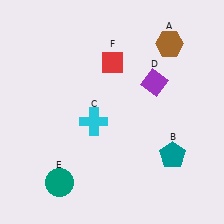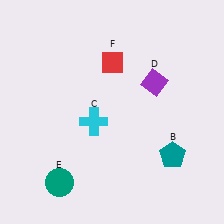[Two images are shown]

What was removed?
The brown hexagon (A) was removed in Image 2.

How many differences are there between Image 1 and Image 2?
There is 1 difference between the two images.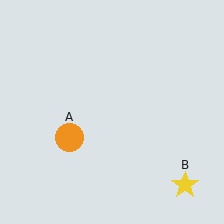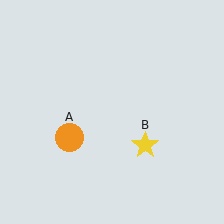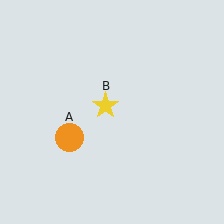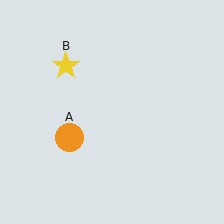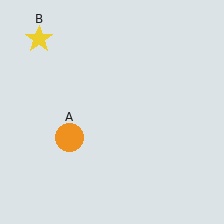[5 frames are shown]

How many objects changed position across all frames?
1 object changed position: yellow star (object B).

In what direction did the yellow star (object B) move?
The yellow star (object B) moved up and to the left.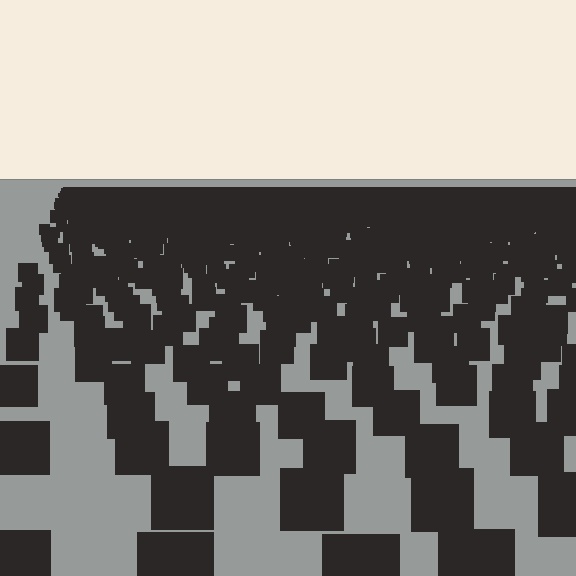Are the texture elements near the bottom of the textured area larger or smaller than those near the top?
Larger. Near the bottom, elements are closer to the viewer and appear at a bigger on-screen size.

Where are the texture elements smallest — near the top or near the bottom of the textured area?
Near the top.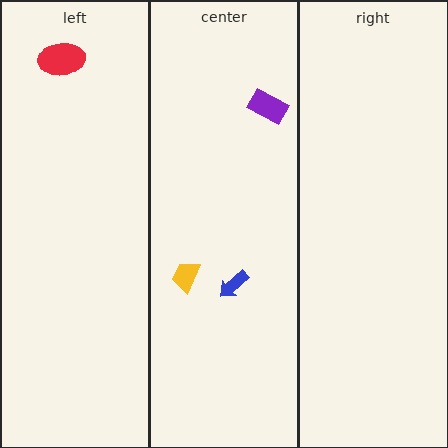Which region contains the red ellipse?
The left region.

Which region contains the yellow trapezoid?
The center region.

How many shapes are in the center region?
3.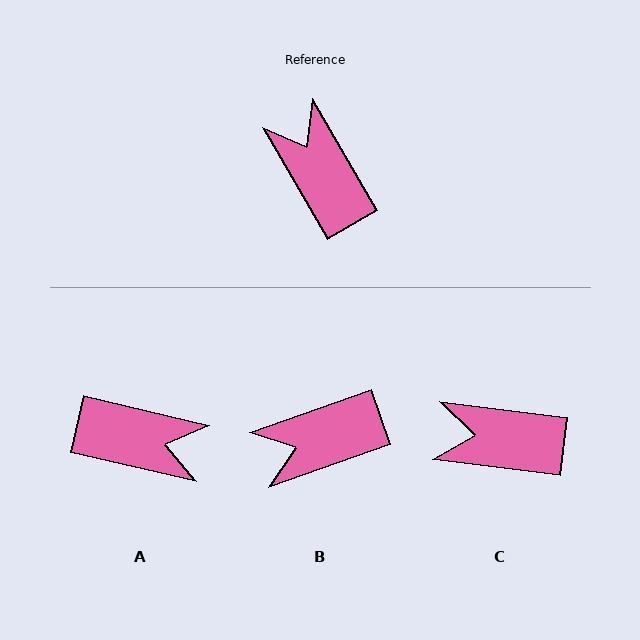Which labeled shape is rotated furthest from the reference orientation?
A, about 133 degrees away.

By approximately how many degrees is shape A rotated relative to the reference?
Approximately 133 degrees clockwise.